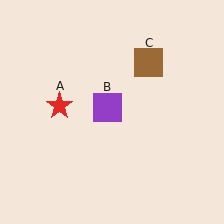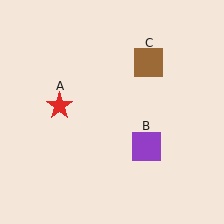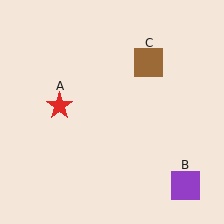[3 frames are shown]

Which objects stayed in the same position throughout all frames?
Red star (object A) and brown square (object C) remained stationary.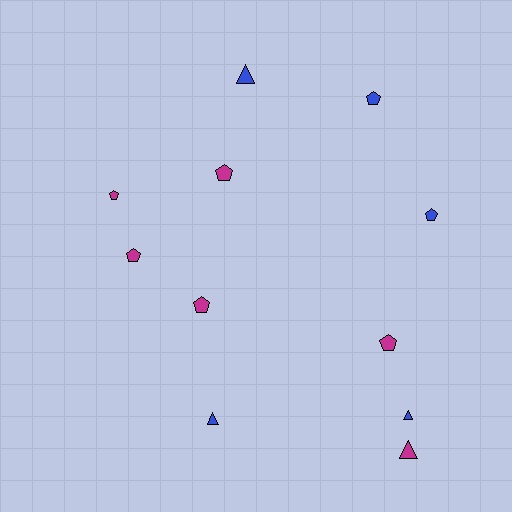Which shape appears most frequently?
Pentagon, with 7 objects.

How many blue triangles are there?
There are 3 blue triangles.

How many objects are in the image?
There are 11 objects.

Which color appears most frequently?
Magenta, with 6 objects.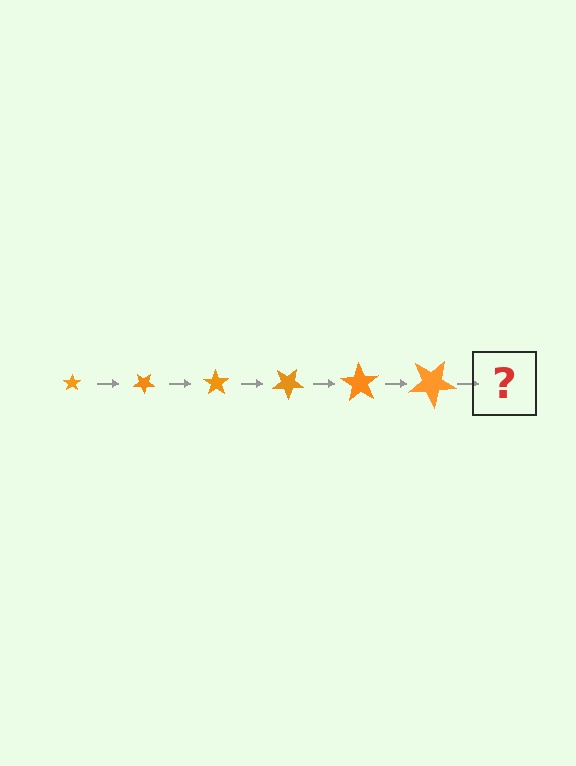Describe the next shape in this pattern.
It should be a star, larger than the previous one and rotated 210 degrees from the start.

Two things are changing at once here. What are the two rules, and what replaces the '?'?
The two rules are that the star grows larger each step and it rotates 35 degrees each step. The '?' should be a star, larger than the previous one and rotated 210 degrees from the start.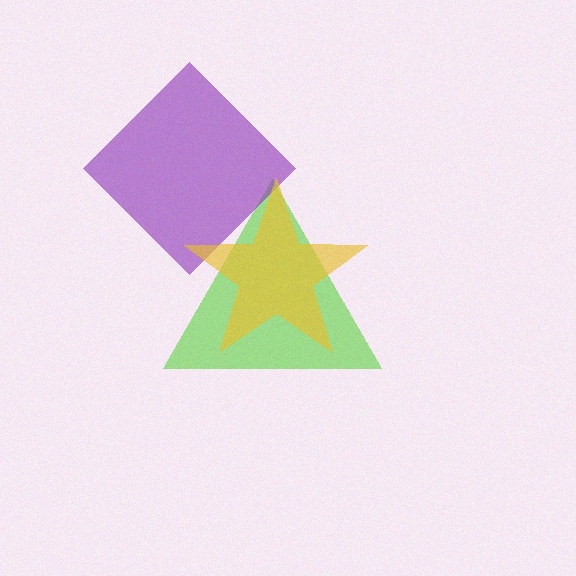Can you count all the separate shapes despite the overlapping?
Yes, there are 3 separate shapes.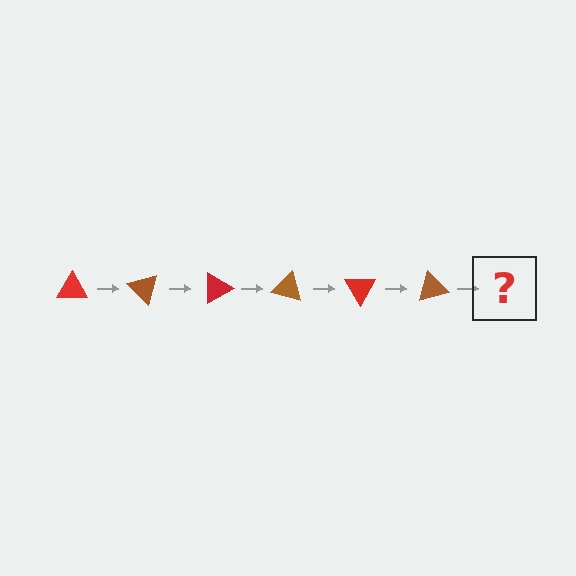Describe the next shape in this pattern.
It should be a red triangle, rotated 270 degrees from the start.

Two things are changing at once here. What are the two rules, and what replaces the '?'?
The two rules are that it rotates 45 degrees each step and the color cycles through red and brown. The '?' should be a red triangle, rotated 270 degrees from the start.